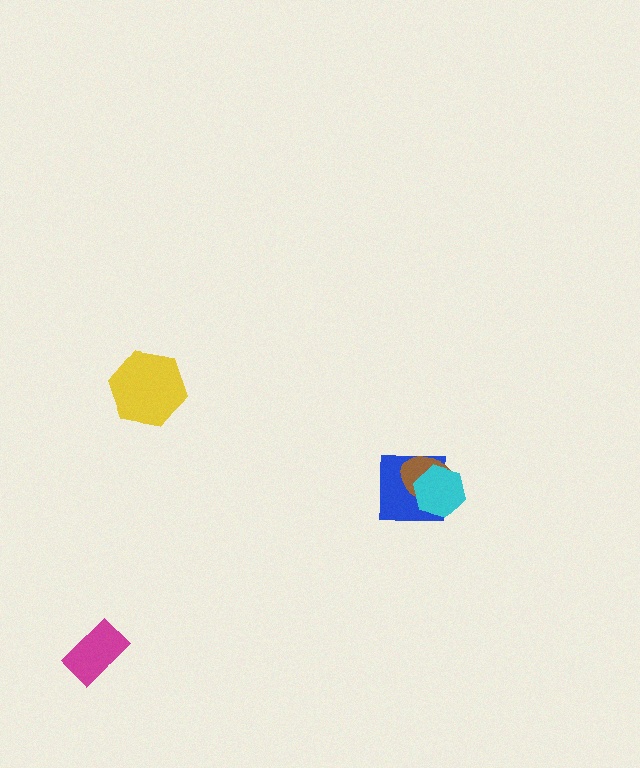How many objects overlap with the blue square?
2 objects overlap with the blue square.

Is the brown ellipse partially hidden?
Yes, it is partially covered by another shape.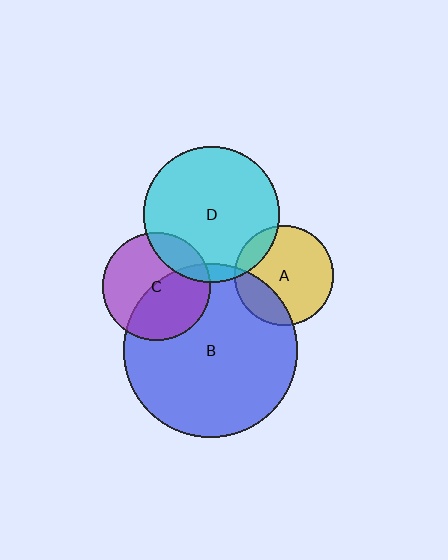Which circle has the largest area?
Circle B (blue).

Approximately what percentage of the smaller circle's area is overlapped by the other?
Approximately 25%.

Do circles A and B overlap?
Yes.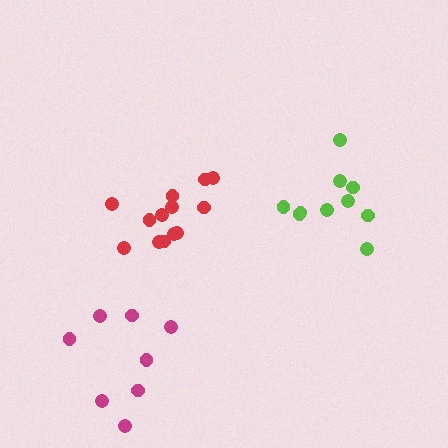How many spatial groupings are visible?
There are 3 spatial groupings.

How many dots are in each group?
Group 1: 8 dots, Group 2: 10 dots, Group 3: 13 dots (31 total).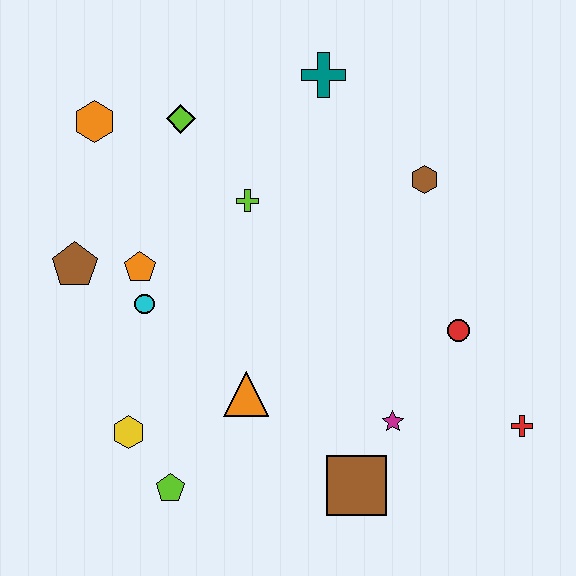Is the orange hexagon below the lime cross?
No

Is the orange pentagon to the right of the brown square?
No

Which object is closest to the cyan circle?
The orange pentagon is closest to the cyan circle.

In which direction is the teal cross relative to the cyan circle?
The teal cross is above the cyan circle.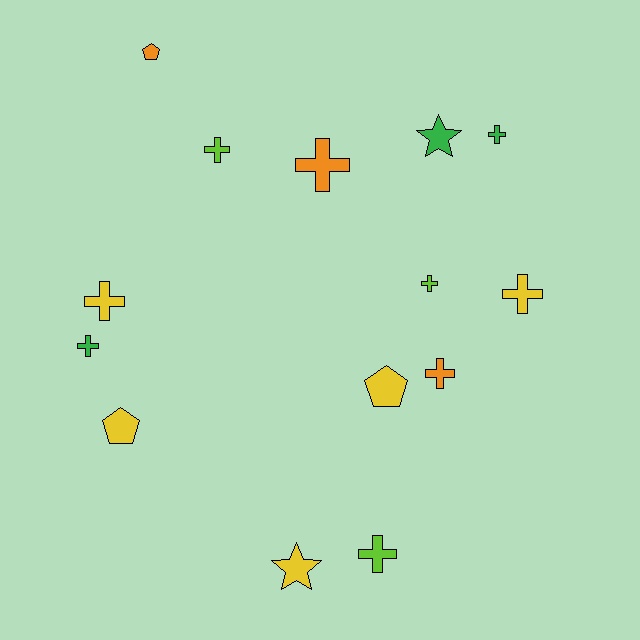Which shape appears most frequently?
Cross, with 9 objects.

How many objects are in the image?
There are 14 objects.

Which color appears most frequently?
Yellow, with 5 objects.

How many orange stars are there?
There are no orange stars.